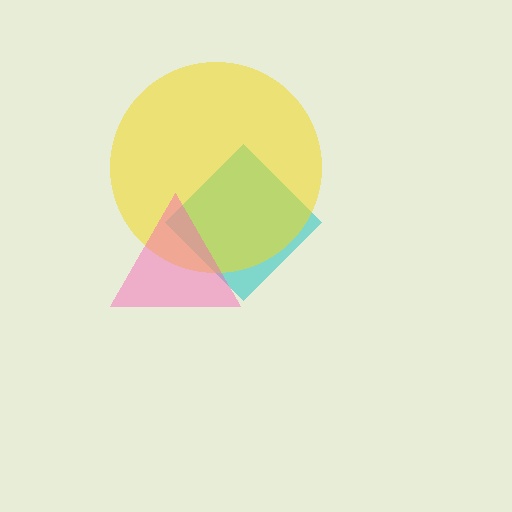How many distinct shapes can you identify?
There are 3 distinct shapes: a cyan diamond, a yellow circle, a pink triangle.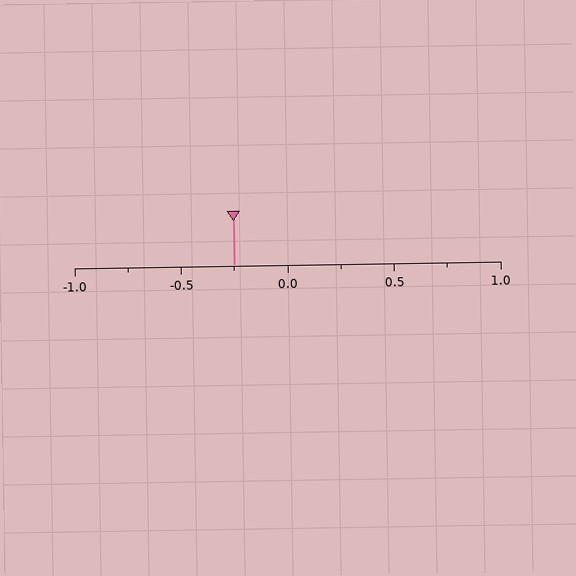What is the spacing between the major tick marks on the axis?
The major ticks are spaced 0.5 apart.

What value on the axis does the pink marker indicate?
The marker indicates approximately -0.25.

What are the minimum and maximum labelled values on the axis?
The axis runs from -1.0 to 1.0.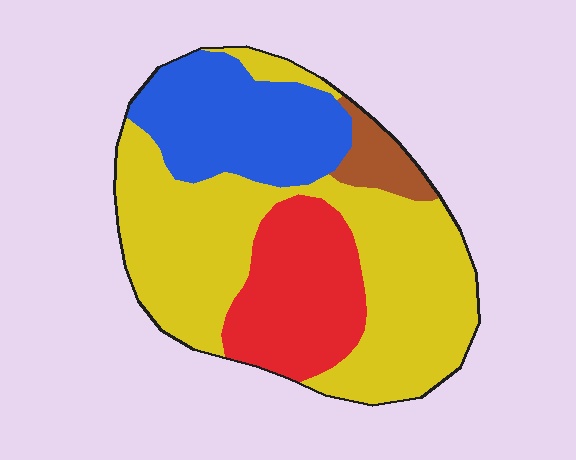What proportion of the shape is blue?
Blue covers 22% of the shape.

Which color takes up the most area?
Yellow, at roughly 50%.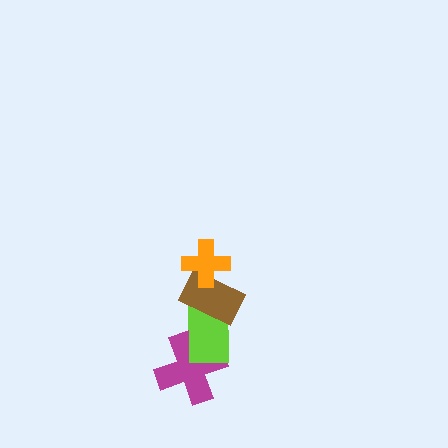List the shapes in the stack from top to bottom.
From top to bottom: the orange cross, the brown rectangle, the lime rectangle, the magenta cross.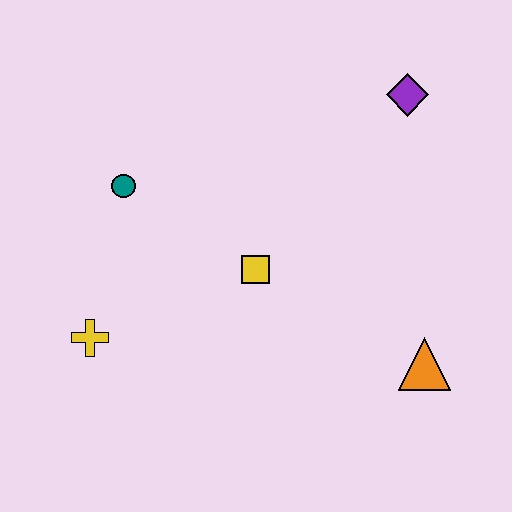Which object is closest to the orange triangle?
The yellow square is closest to the orange triangle.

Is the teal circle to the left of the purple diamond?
Yes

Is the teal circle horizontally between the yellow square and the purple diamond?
No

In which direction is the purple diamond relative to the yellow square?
The purple diamond is above the yellow square.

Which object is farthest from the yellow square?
The purple diamond is farthest from the yellow square.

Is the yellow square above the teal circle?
No